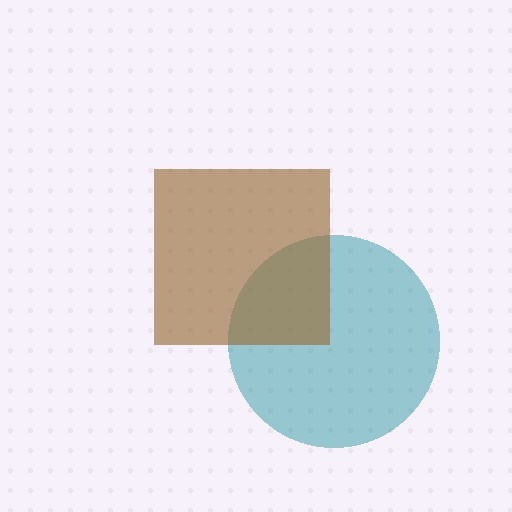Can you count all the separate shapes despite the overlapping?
Yes, there are 2 separate shapes.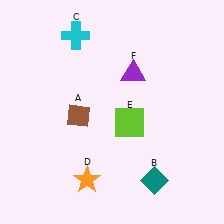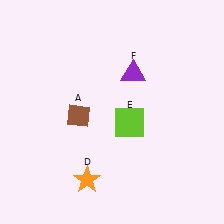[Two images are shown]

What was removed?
The cyan cross (C), the teal diamond (B) were removed in Image 2.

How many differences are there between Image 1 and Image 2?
There are 2 differences between the two images.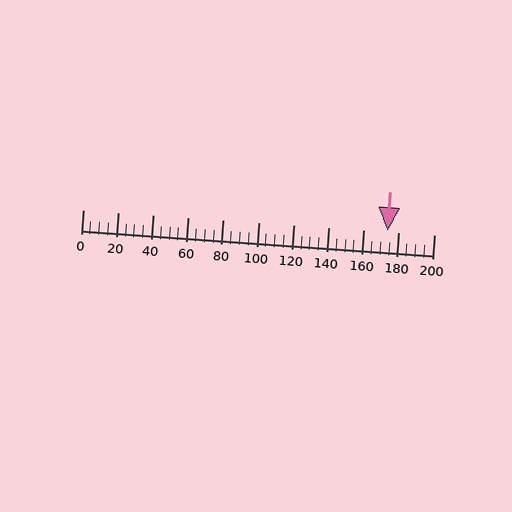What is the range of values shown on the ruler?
The ruler shows values from 0 to 200.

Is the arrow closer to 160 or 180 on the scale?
The arrow is closer to 180.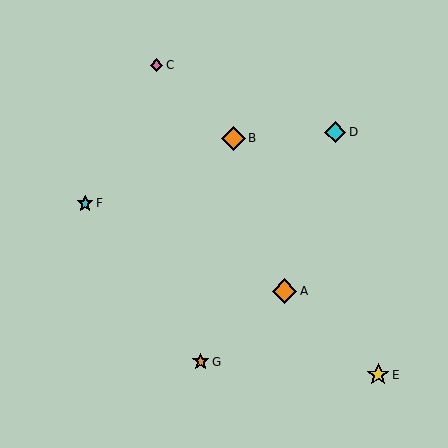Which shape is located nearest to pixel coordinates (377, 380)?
The yellow star (labeled E) at (378, 375) is nearest to that location.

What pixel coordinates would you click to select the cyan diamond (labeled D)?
Click at (335, 132) to select the cyan diamond D.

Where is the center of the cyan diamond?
The center of the cyan diamond is at (335, 132).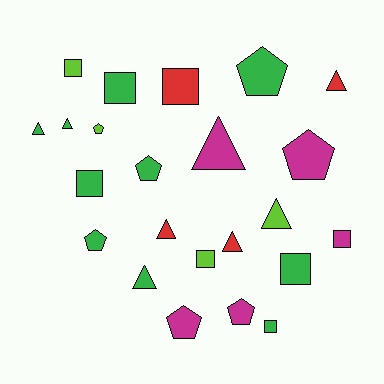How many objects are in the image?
There are 23 objects.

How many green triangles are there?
There are 3 green triangles.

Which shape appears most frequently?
Triangle, with 8 objects.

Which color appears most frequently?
Green, with 10 objects.